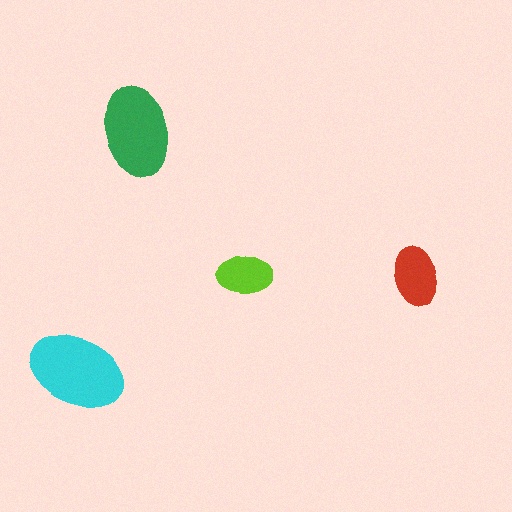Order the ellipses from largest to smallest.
the cyan one, the green one, the red one, the lime one.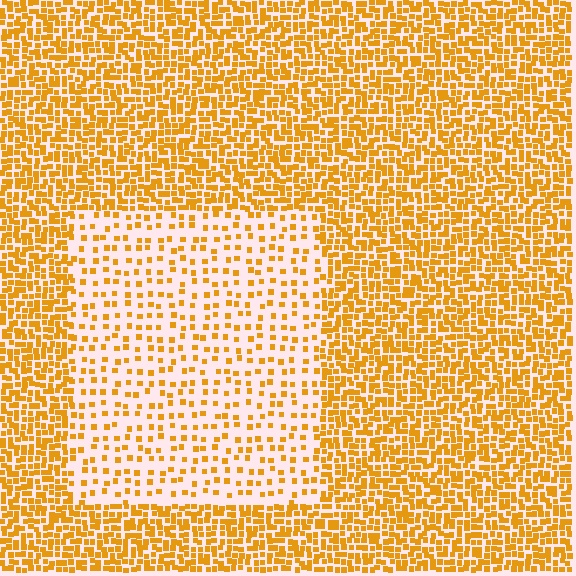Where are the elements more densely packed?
The elements are more densely packed outside the rectangle boundary.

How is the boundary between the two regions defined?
The boundary is defined by a change in element density (approximately 2.6x ratio). All elements are the same color, size, and shape.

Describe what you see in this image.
The image contains small orange elements arranged at two different densities. A rectangle-shaped region is visible where the elements are less densely packed than the surrounding area.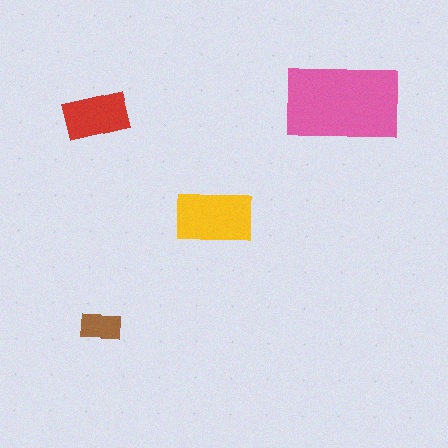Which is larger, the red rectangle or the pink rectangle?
The pink one.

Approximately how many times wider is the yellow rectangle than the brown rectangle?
About 2 times wider.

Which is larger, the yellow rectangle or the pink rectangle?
The pink one.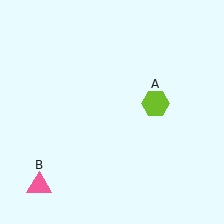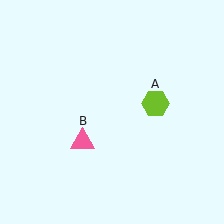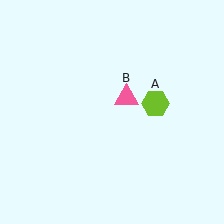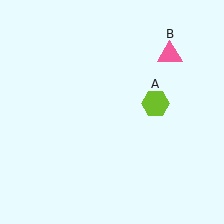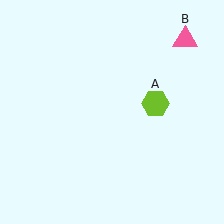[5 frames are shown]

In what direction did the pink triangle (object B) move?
The pink triangle (object B) moved up and to the right.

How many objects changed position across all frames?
1 object changed position: pink triangle (object B).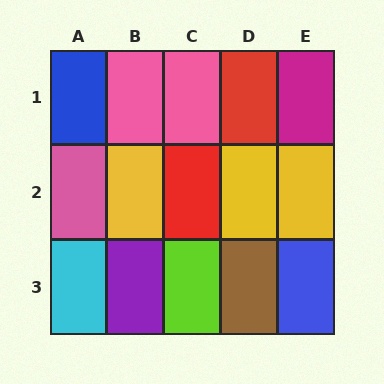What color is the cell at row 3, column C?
Lime.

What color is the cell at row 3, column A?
Cyan.